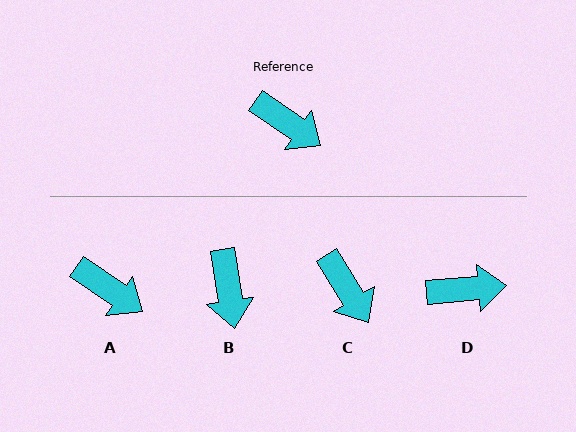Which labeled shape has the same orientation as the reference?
A.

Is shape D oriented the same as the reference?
No, it is off by about 40 degrees.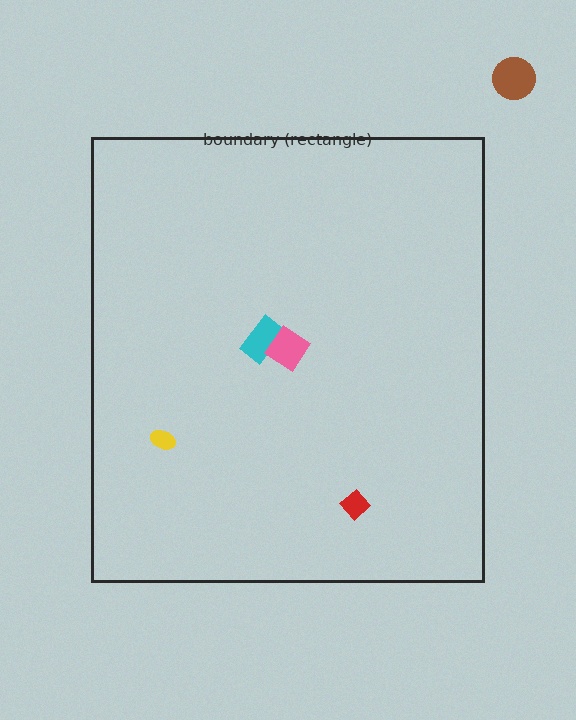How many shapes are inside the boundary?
4 inside, 1 outside.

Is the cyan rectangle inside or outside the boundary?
Inside.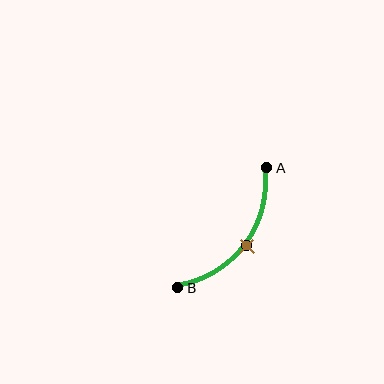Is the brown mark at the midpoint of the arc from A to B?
Yes. The brown mark lies on the arc at equal arc-length from both A and B — it is the arc midpoint.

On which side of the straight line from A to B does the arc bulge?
The arc bulges below and to the right of the straight line connecting A and B.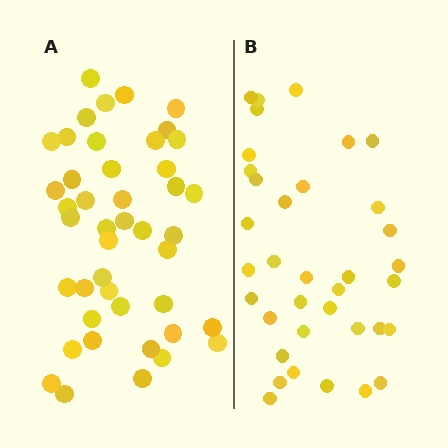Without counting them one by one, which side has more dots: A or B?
Region A (the left region) has more dots.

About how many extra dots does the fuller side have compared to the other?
Region A has roughly 8 or so more dots than region B.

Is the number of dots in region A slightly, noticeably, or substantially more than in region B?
Region A has only slightly more — the two regions are fairly close. The ratio is roughly 1.2 to 1.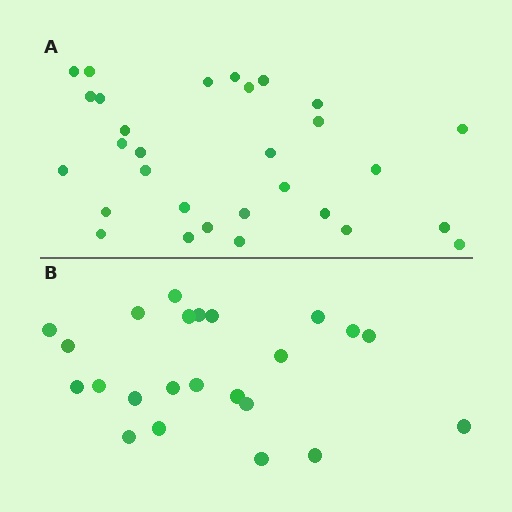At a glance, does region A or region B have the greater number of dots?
Region A (the top region) has more dots.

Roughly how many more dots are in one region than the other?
Region A has roughly 8 or so more dots than region B.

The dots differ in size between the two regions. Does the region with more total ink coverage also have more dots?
No. Region B has more total ink coverage because its dots are larger, but region A actually contains more individual dots. Total area can be misleading — the number of items is what matters here.